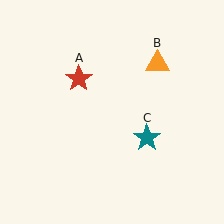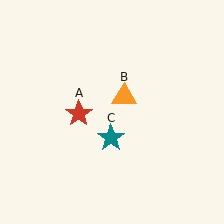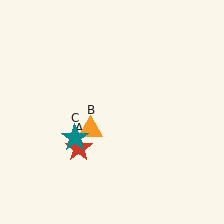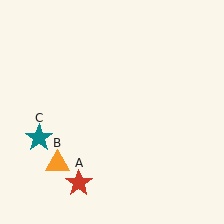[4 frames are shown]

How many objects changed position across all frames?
3 objects changed position: red star (object A), orange triangle (object B), teal star (object C).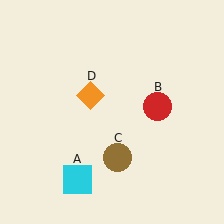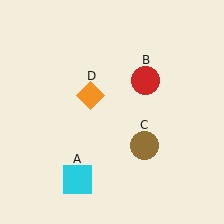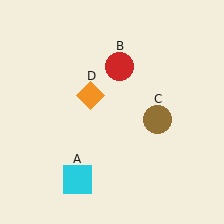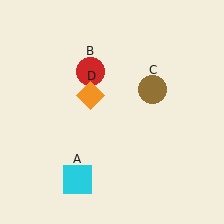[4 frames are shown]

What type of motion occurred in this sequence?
The red circle (object B), brown circle (object C) rotated counterclockwise around the center of the scene.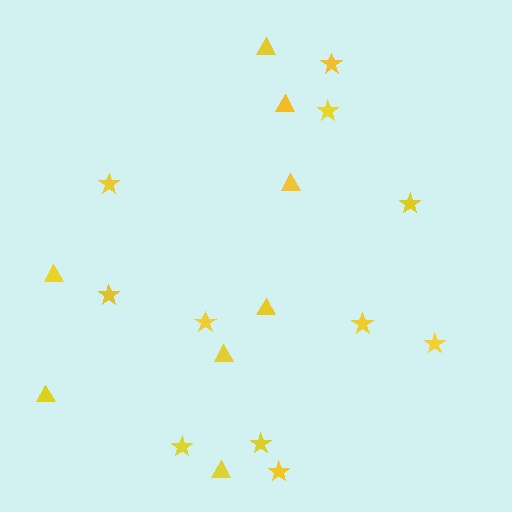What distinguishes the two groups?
There are 2 groups: one group of triangles (8) and one group of stars (11).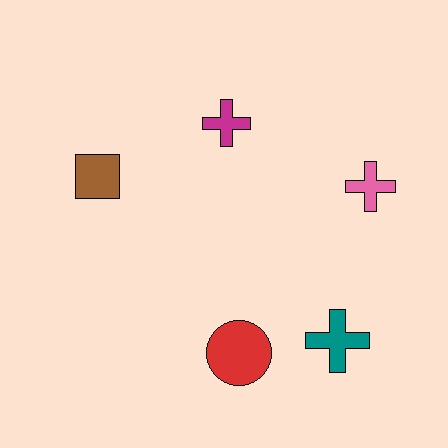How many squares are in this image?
There is 1 square.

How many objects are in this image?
There are 5 objects.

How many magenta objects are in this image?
There is 1 magenta object.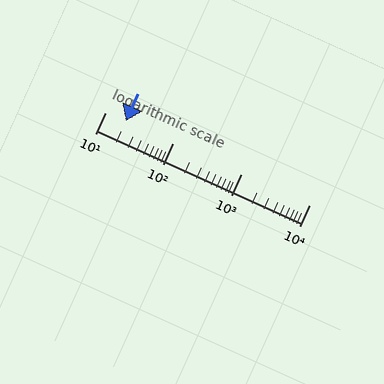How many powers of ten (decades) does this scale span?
The scale spans 3 decades, from 10 to 10000.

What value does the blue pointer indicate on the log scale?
The pointer indicates approximately 20.